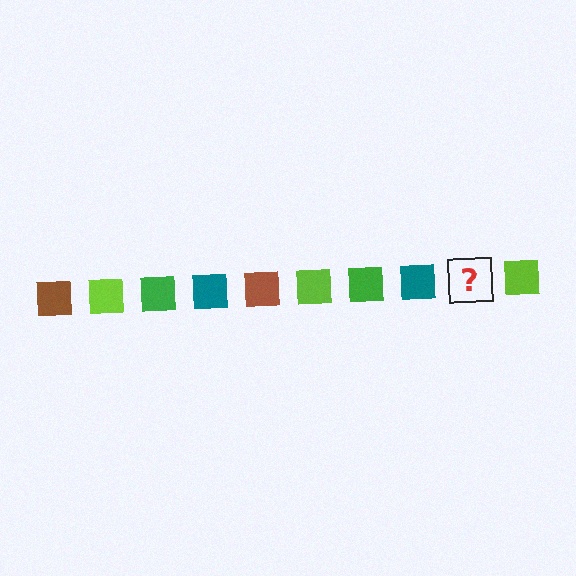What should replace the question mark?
The question mark should be replaced with a brown square.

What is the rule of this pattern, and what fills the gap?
The rule is that the pattern cycles through brown, lime, green, teal squares. The gap should be filled with a brown square.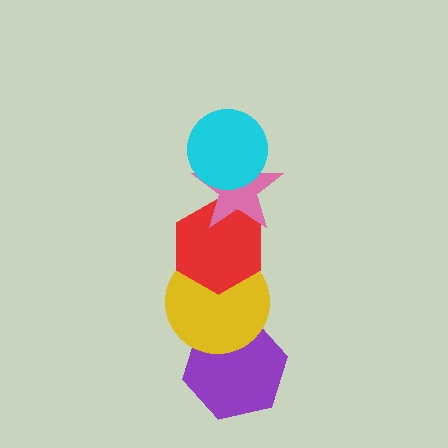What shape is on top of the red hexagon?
The pink star is on top of the red hexagon.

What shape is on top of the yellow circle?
The red hexagon is on top of the yellow circle.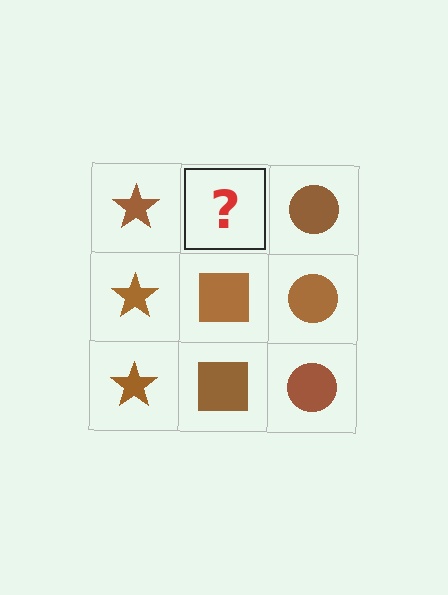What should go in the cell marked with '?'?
The missing cell should contain a brown square.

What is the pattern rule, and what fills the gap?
The rule is that each column has a consistent shape. The gap should be filled with a brown square.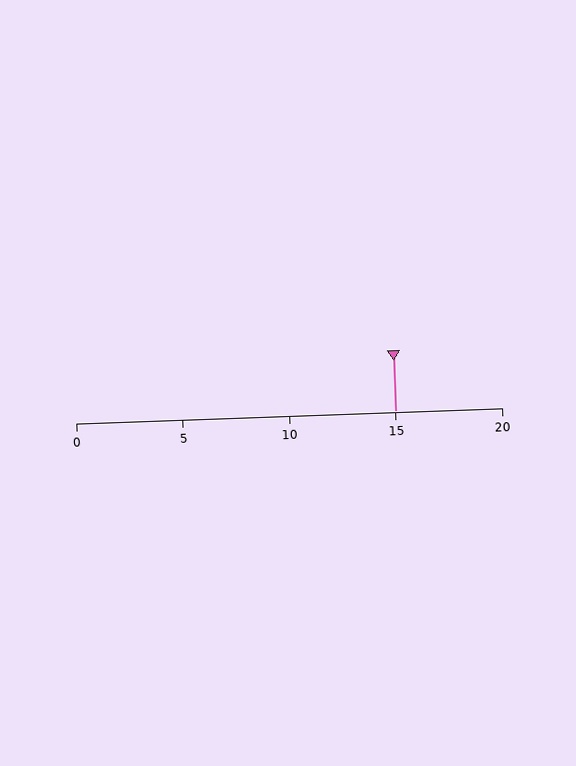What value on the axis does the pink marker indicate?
The marker indicates approximately 15.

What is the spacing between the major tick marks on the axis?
The major ticks are spaced 5 apart.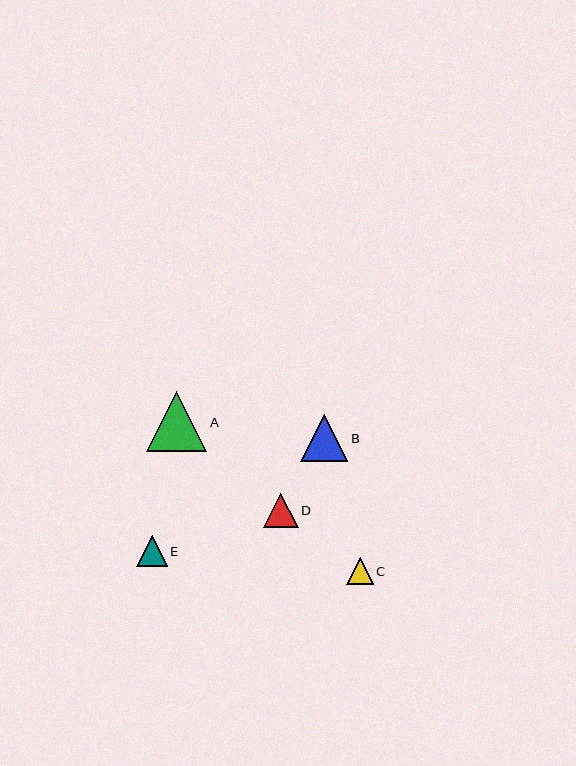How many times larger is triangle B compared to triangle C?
Triangle B is approximately 1.8 times the size of triangle C.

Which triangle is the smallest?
Triangle C is the smallest with a size of approximately 27 pixels.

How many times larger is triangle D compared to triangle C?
Triangle D is approximately 1.3 times the size of triangle C.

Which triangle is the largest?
Triangle A is the largest with a size of approximately 60 pixels.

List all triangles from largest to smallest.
From largest to smallest: A, B, D, E, C.